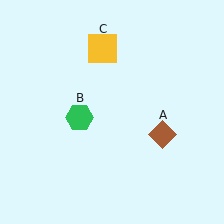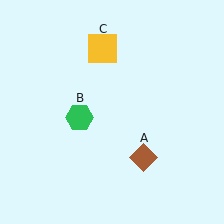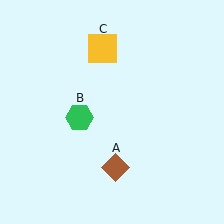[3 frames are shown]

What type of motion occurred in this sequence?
The brown diamond (object A) rotated clockwise around the center of the scene.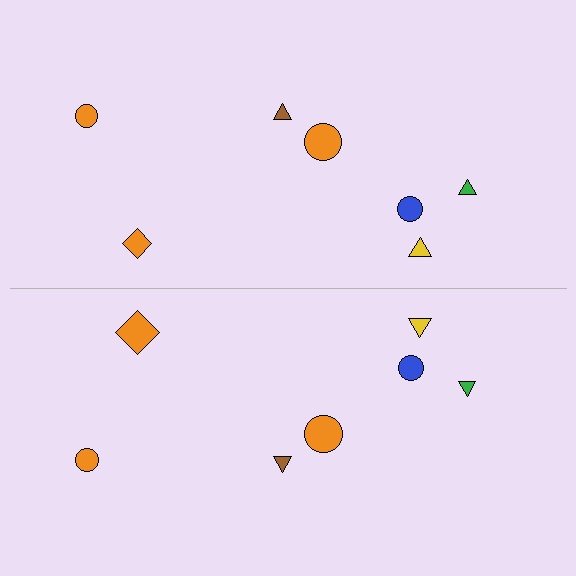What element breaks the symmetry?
The orange diamond on the bottom side has a different size than its mirror counterpart.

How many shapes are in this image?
There are 14 shapes in this image.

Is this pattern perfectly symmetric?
No, the pattern is not perfectly symmetric. The orange diamond on the bottom side has a different size than its mirror counterpart.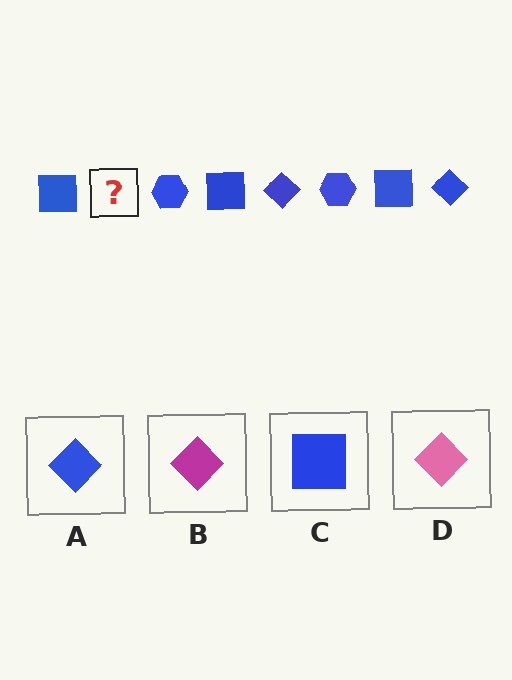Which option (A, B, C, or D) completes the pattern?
A.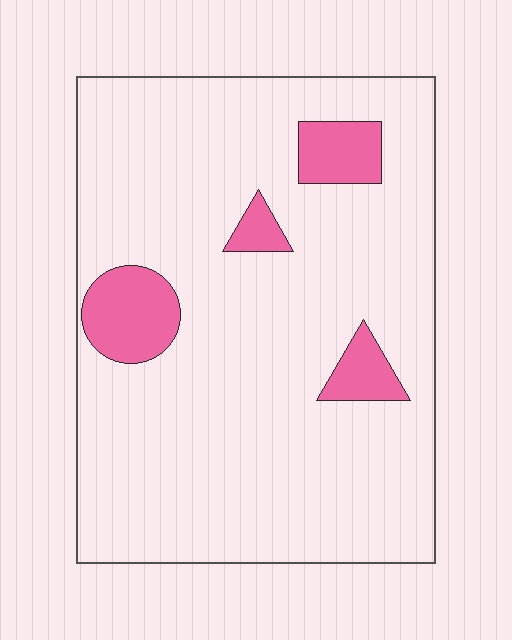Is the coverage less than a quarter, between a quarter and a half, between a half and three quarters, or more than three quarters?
Less than a quarter.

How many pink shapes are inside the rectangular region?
4.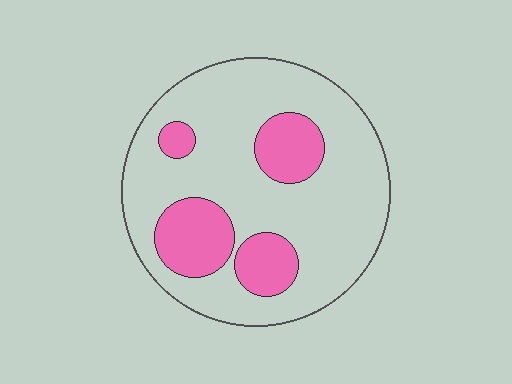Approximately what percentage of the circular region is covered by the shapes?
Approximately 25%.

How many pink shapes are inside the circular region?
4.